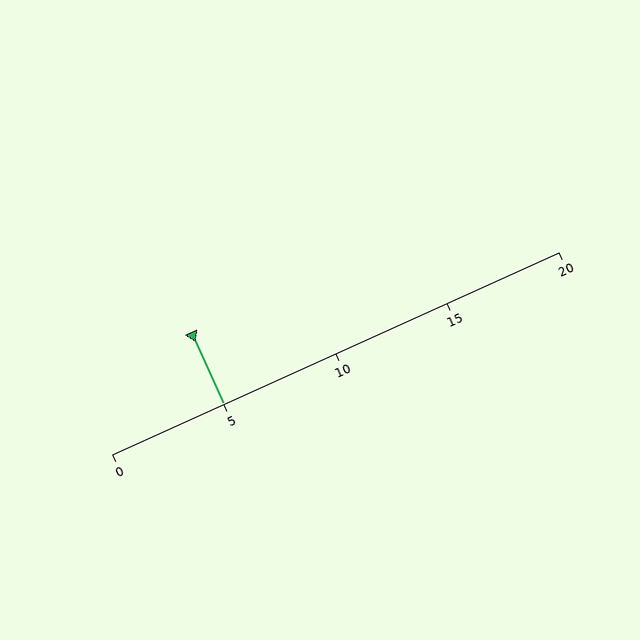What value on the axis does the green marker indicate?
The marker indicates approximately 5.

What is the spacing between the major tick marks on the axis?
The major ticks are spaced 5 apart.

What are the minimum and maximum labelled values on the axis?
The axis runs from 0 to 20.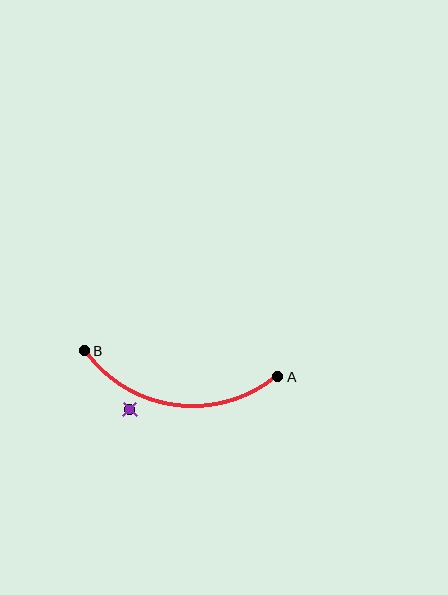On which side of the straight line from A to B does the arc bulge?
The arc bulges below the straight line connecting A and B.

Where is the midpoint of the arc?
The arc midpoint is the point on the curve farthest from the straight line joining A and B. It sits below that line.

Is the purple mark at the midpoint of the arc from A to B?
No — the purple mark does not lie on the arc at all. It sits slightly outside the curve.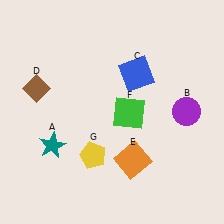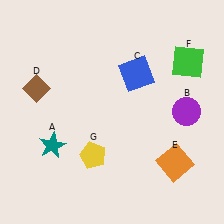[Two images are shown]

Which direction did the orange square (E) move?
The orange square (E) moved right.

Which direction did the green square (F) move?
The green square (F) moved right.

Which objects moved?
The objects that moved are: the orange square (E), the green square (F).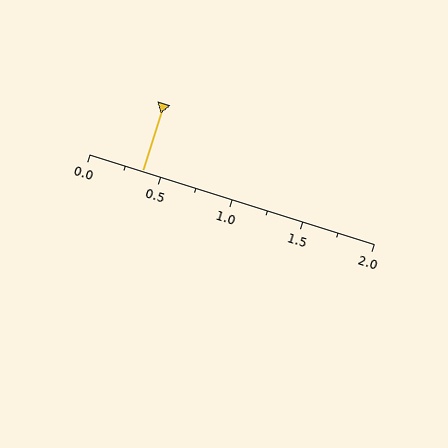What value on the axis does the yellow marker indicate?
The marker indicates approximately 0.38.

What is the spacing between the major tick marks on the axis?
The major ticks are spaced 0.5 apart.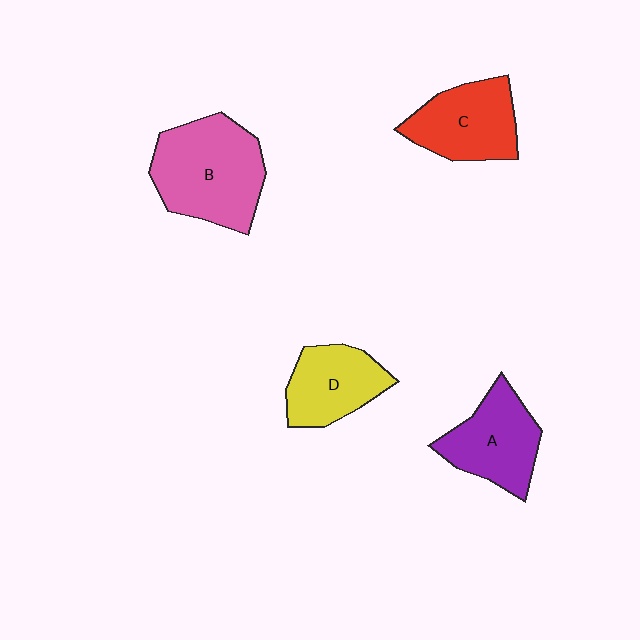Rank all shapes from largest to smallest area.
From largest to smallest: B (pink), C (red), A (purple), D (yellow).